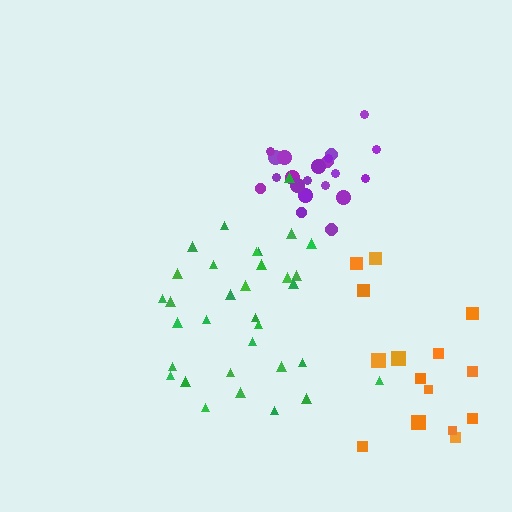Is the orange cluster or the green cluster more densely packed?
Green.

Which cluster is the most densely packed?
Purple.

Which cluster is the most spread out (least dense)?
Orange.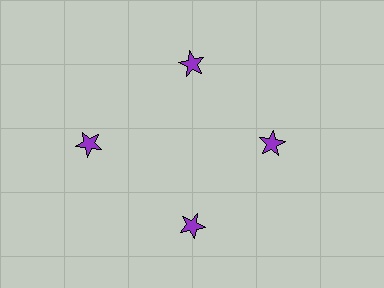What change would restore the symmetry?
The symmetry would be restored by moving it inward, back onto the ring so that all 4 stars sit at equal angles and equal distance from the center.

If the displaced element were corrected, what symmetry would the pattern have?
It would have 4-fold rotational symmetry — the pattern would map onto itself every 90 degrees.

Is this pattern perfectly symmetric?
No. The 4 purple stars are arranged in a ring, but one element near the 9 o'clock position is pushed outward from the center, breaking the 4-fold rotational symmetry.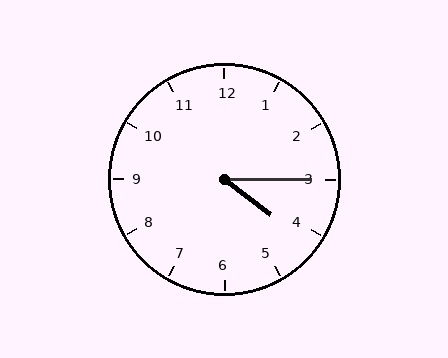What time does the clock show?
4:15.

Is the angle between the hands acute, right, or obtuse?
It is acute.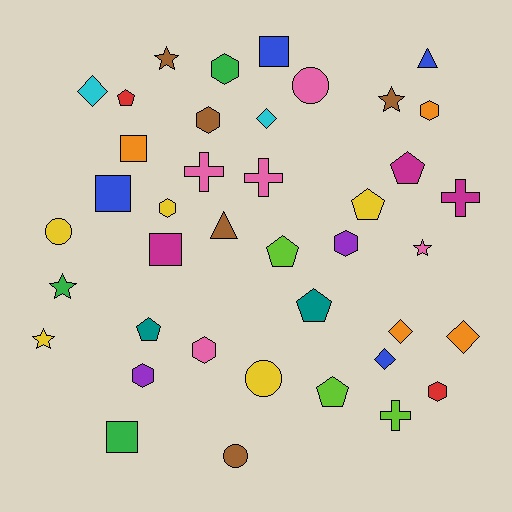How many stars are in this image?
There are 5 stars.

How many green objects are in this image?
There are 3 green objects.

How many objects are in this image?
There are 40 objects.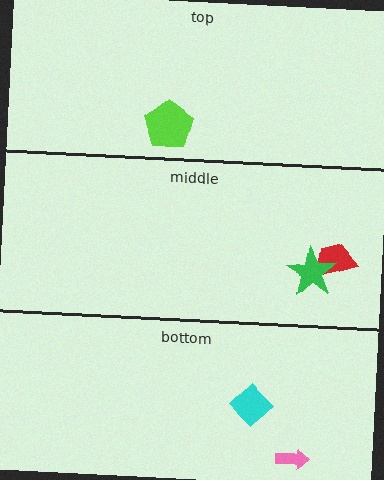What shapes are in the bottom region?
The cyan diamond, the pink arrow.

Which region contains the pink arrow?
The bottom region.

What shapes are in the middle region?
The red trapezoid, the green star.